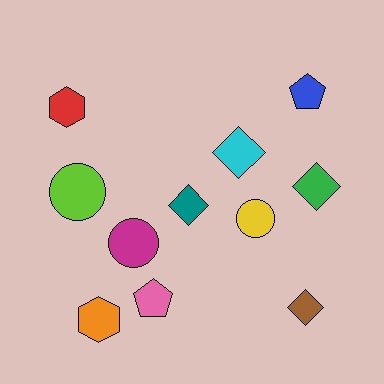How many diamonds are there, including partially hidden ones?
There are 4 diamonds.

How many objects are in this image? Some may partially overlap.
There are 11 objects.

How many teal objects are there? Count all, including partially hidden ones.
There is 1 teal object.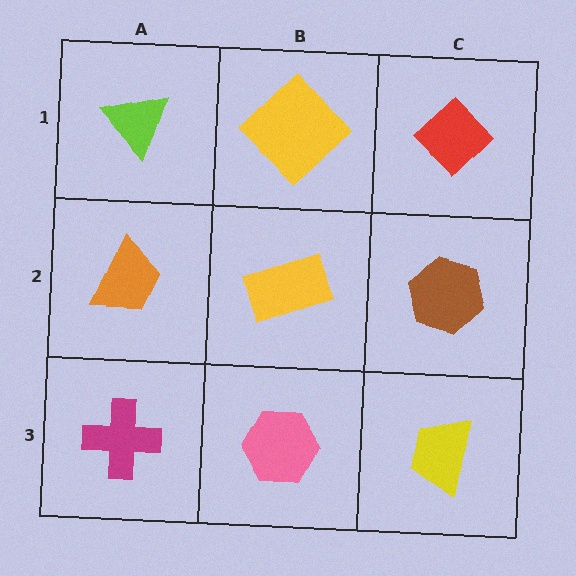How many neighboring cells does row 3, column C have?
2.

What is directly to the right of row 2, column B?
A brown hexagon.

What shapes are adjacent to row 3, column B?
A yellow rectangle (row 2, column B), a magenta cross (row 3, column A), a yellow trapezoid (row 3, column C).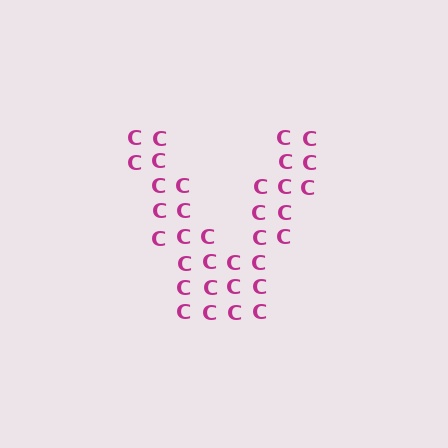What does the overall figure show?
The overall figure shows the letter V.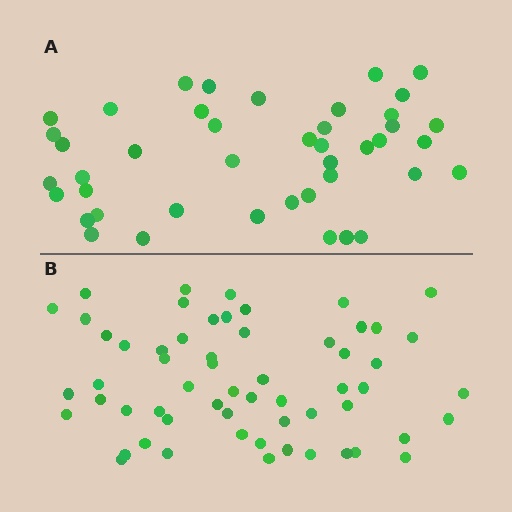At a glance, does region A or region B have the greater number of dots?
Region B (the bottom region) has more dots.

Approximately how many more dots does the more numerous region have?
Region B has approximately 15 more dots than region A.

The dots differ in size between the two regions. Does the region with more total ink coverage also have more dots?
No. Region A has more total ink coverage because its dots are larger, but region B actually contains more individual dots. Total area can be misleading — the number of items is what matters here.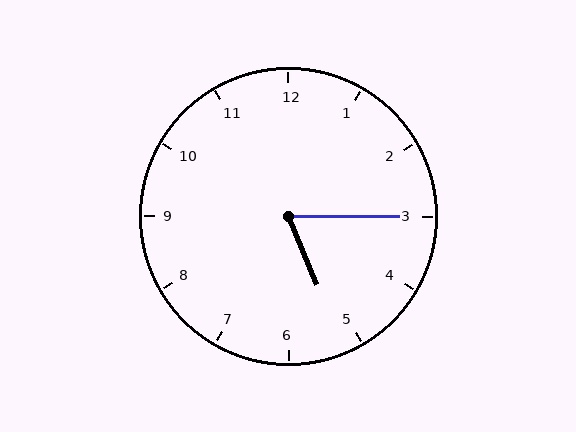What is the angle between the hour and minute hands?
Approximately 68 degrees.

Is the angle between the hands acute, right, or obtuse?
It is acute.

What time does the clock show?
5:15.